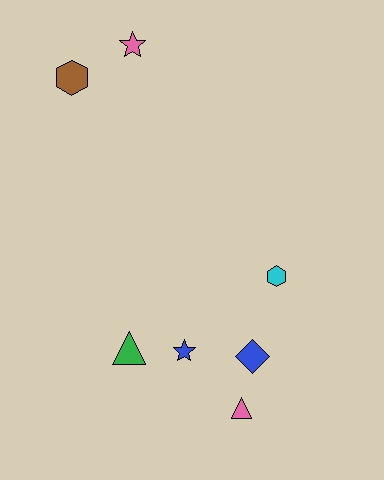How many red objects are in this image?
There are no red objects.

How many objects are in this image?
There are 7 objects.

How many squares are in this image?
There are no squares.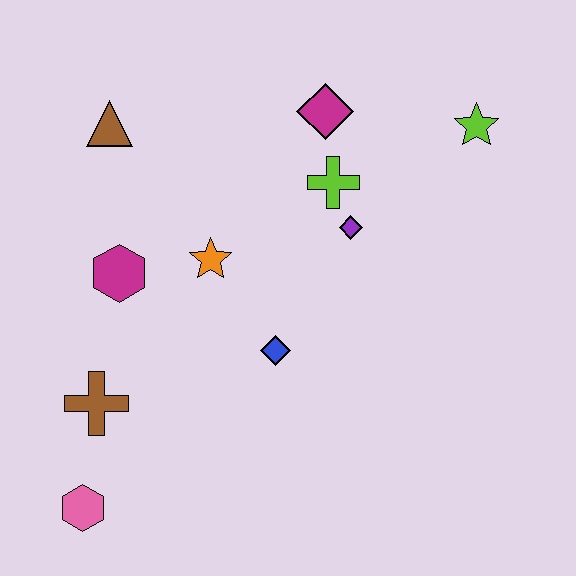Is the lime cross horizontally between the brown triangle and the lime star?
Yes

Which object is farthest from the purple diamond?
The pink hexagon is farthest from the purple diamond.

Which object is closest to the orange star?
The magenta hexagon is closest to the orange star.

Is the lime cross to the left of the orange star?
No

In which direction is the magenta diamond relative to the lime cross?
The magenta diamond is above the lime cross.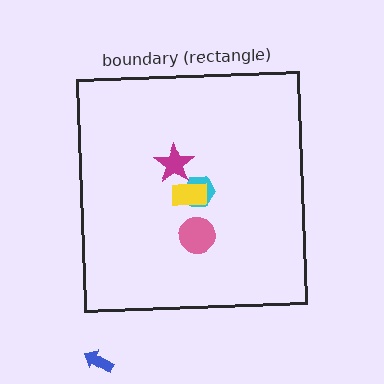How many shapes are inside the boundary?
4 inside, 1 outside.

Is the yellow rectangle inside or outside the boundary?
Inside.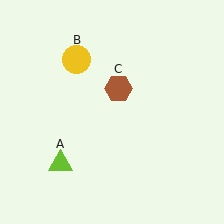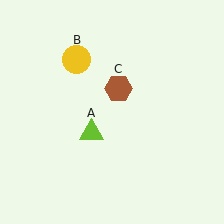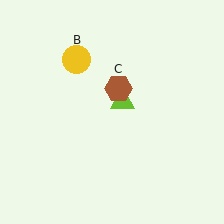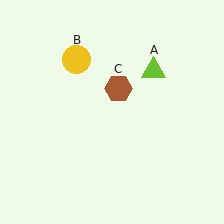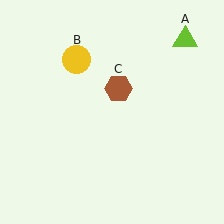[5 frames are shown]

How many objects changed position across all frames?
1 object changed position: lime triangle (object A).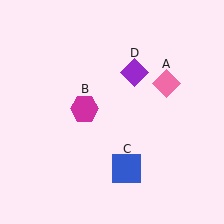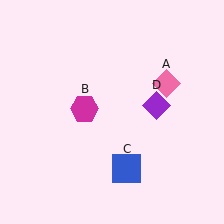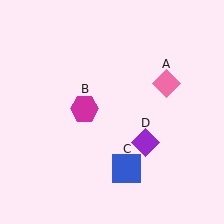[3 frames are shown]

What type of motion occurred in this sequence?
The purple diamond (object D) rotated clockwise around the center of the scene.